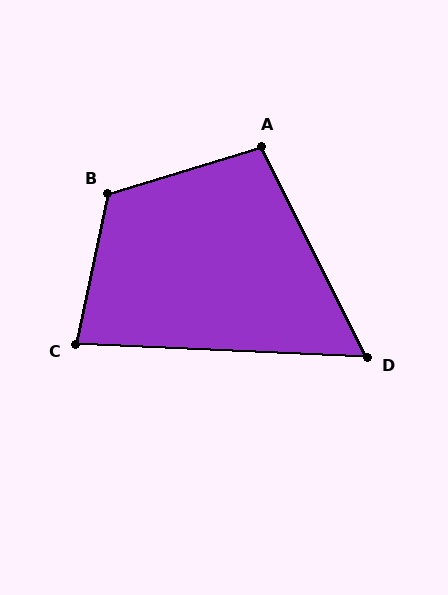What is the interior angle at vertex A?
Approximately 99 degrees (obtuse).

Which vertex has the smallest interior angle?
D, at approximately 61 degrees.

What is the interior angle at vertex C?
Approximately 81 degrees (acute).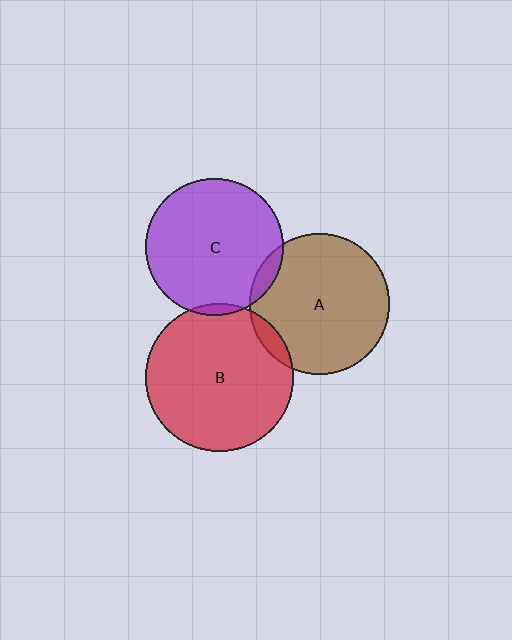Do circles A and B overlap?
Yes.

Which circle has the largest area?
Circle B (red).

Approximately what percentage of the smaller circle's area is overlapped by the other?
Approximately 5%.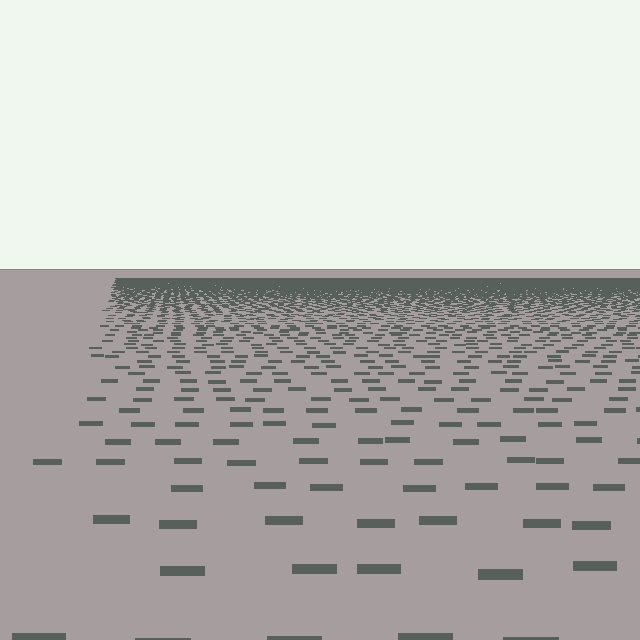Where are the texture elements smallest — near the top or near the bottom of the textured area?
Near the top.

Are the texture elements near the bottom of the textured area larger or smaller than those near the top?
Larger. Near the bottom, elements are closer to the viewer and appear at a bigger on-screen size.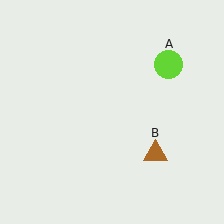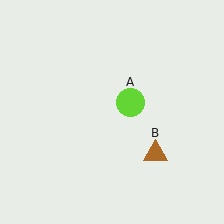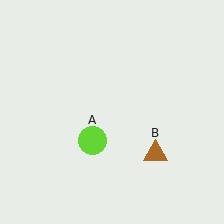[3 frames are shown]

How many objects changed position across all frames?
1 object changed position: lime circle (object A).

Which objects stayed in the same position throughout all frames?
Brown triangle (object B) remained stationary.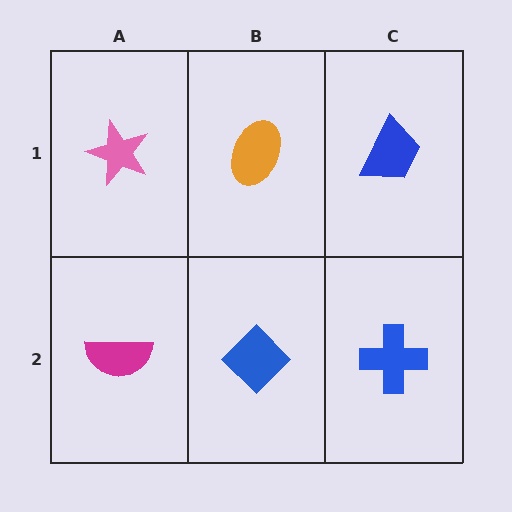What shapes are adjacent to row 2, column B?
An orange ellipse (row 1, column B), a magenta semicircle (row 2, column A), a blue cross (row 2, column C).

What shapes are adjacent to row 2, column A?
A pink star (row 1, column A), a blue diamond (row 2, column B).